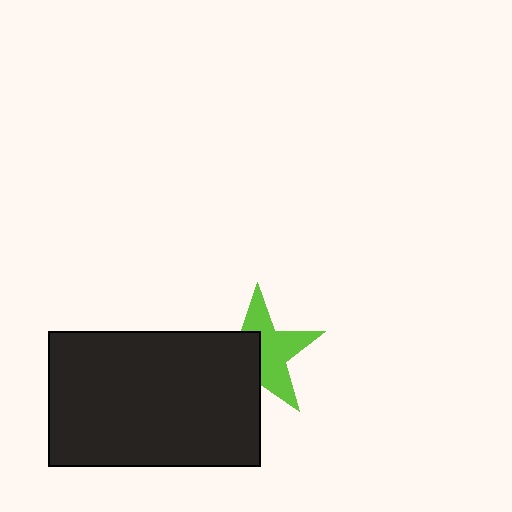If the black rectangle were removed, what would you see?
You would see the complete lime star.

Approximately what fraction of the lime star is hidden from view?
Roughly 46% of the lime star is hidden behind the black rectangle.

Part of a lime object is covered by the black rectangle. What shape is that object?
It is a star.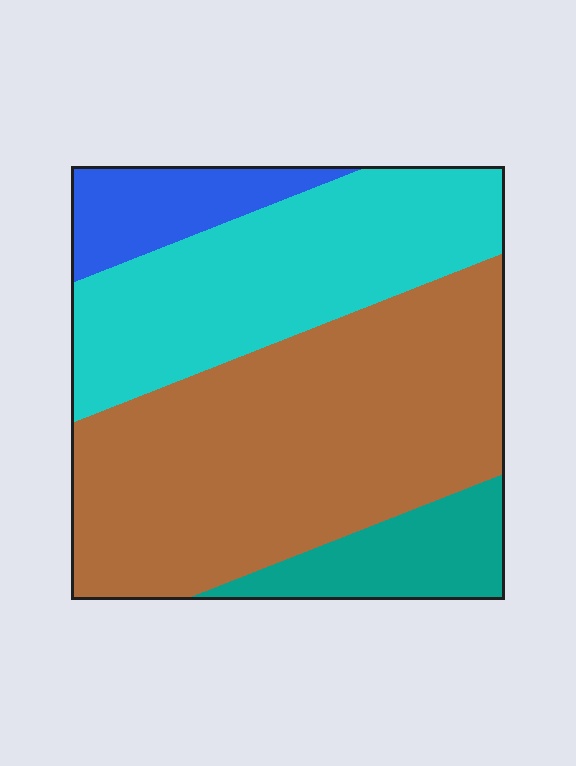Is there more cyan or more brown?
Brown.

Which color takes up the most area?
Brown, at roughly 50%.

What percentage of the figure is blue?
Blue covers 9% of the figure.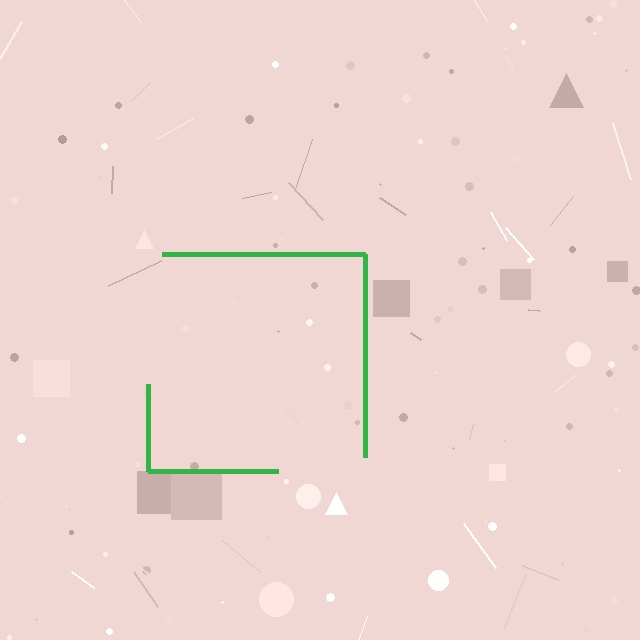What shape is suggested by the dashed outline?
The dashed outline suggests a square.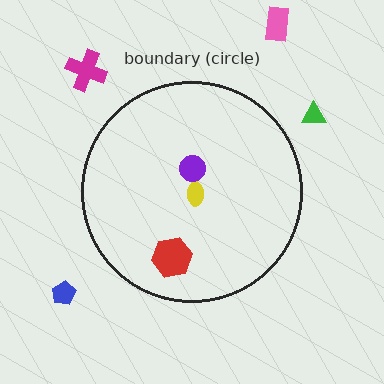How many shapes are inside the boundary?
3 inside, 4 outside.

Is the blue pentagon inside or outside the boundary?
Outside.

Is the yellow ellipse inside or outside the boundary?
Inside.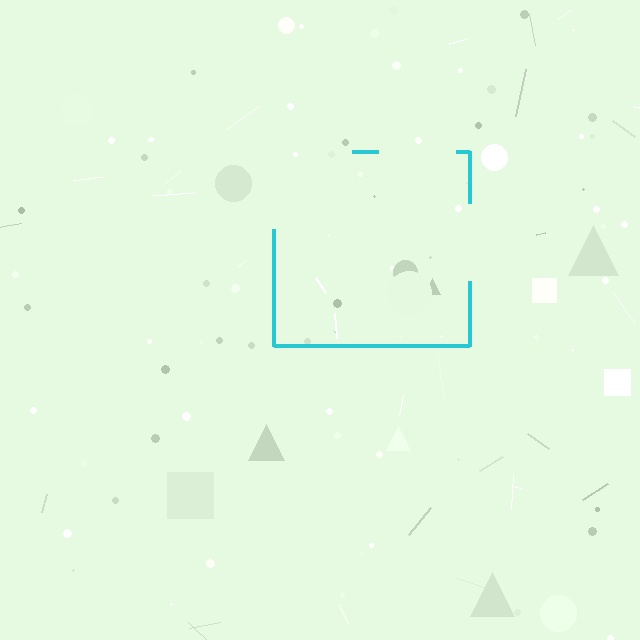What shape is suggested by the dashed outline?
The dashed outline suggests a square.